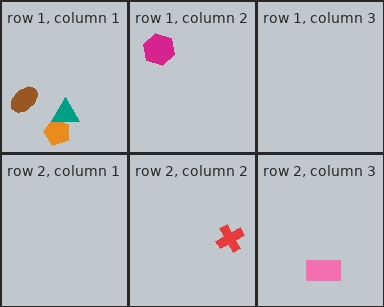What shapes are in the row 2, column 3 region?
The pink rectangle.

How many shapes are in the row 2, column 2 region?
1.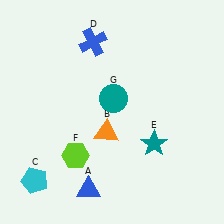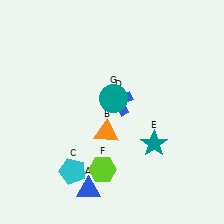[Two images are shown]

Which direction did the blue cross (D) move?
The blue cross (D) moved down.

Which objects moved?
The objects that moved are: the cyan pentagon (C), the blue cross (D), the lime hexagon (F).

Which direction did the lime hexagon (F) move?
The lime hexagon (F) moved right.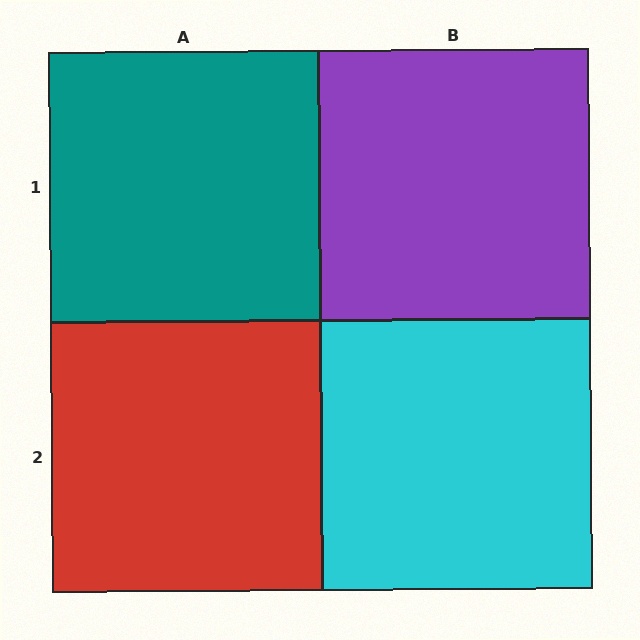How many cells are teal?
1 cell is teal.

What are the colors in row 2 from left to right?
Red, cyan.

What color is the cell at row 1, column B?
Purple.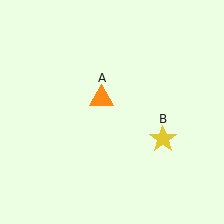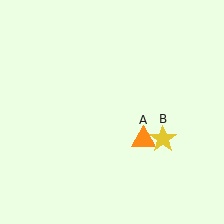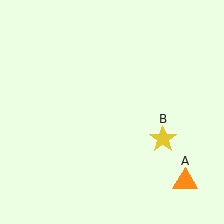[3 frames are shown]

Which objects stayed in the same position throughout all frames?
Yellow star (object B) remained stationary.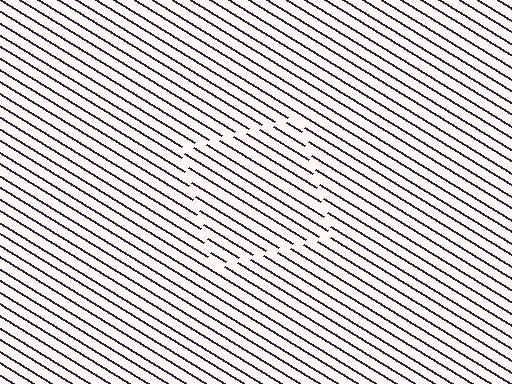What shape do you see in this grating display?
An illusory square. The interior of the shape contains the same grating, shifted by half a period — the contour is defined by the phase discontinuity where line-ends from the inner and outer gratings abut.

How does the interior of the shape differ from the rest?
The interior of the shape contains the same grating, shifted by half a period — the contour is defined by the phase discontinuity where line-ends from the inner and outer gratings abut.